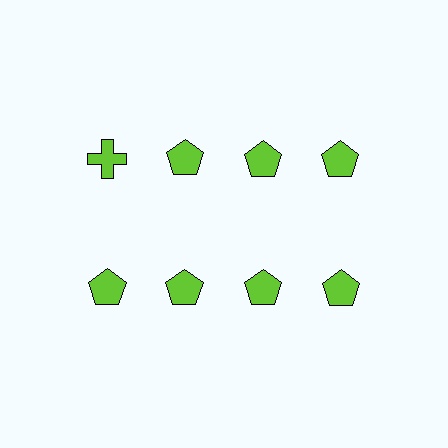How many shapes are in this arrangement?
There are 8 shapes arranged in a grid pattern.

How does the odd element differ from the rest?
It has a different shape: cross instead of pentagon.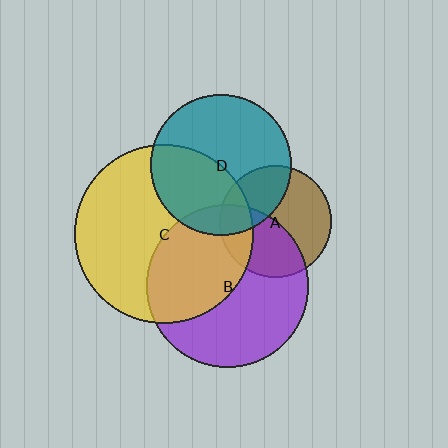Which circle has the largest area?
Circle C (yellow).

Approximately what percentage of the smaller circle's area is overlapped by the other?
Approximately 40%.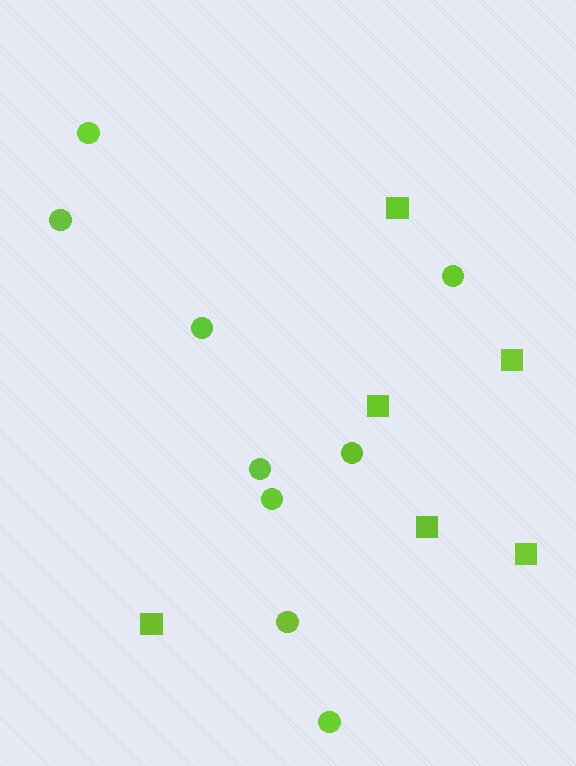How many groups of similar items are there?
There are 2 groups: one group of squares (6) and one group of circles (9).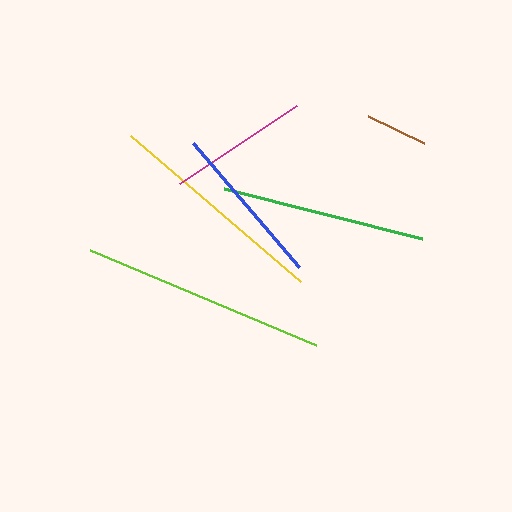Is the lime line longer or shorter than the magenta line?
The lime line is longer than the magenta line.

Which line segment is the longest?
The lime line is the longest at approximately 245 pixels.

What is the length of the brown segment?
The brown segment is approximately 62 pixels long.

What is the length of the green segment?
The green segment is approximately 204 pixels long.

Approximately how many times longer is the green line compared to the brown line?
The green line is approximately 3.3 times the length of the brown line.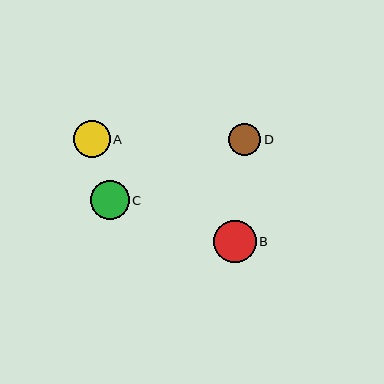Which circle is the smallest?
Circle D is the smallest with a size of approximately 32 pixels.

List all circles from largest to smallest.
From largest to smallest: B, C, A, D.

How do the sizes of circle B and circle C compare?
Circle B and circle C are approximately the same size.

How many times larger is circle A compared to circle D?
Circle A is approximately 1.2 times the size of circle D.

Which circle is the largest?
Circle B is the largest with a size of approximately 43 pixels.